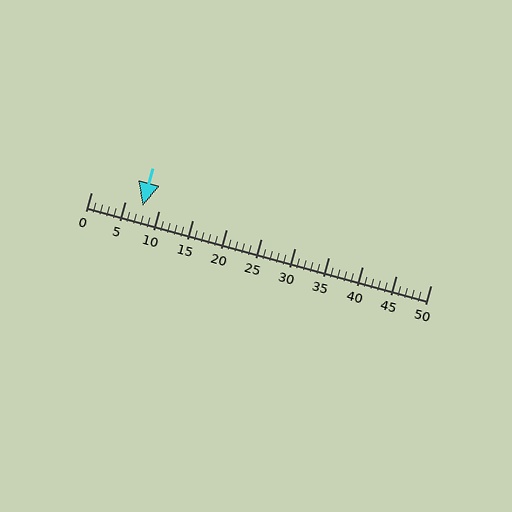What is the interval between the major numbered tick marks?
The major tick marks are spaced 5 units apart.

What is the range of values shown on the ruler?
The ruler shows values from 0 to 50.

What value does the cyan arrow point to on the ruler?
The cyan arrow points to approximately 8.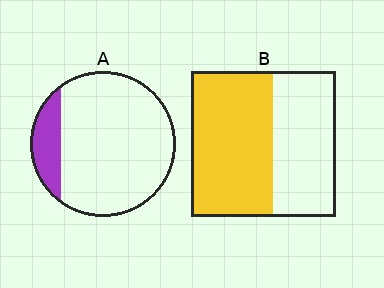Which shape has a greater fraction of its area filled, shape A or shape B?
Shape B.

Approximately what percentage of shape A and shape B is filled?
A is approximately 15% and B is approximately 55%.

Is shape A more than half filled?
No.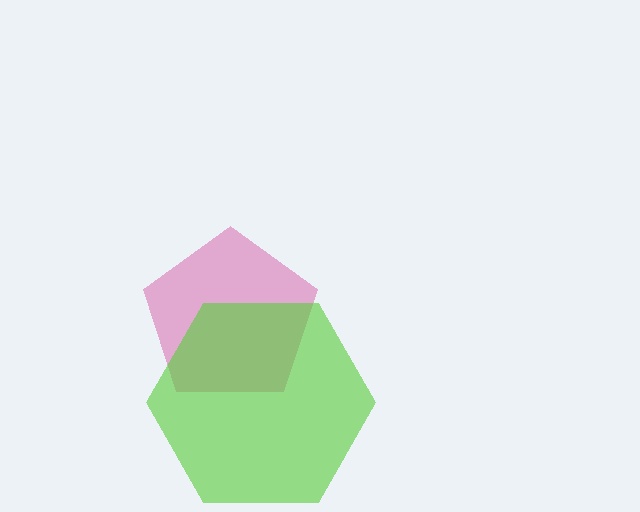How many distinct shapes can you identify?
There are 2 distinct shapes: a pink pentagon, a lime hexagon.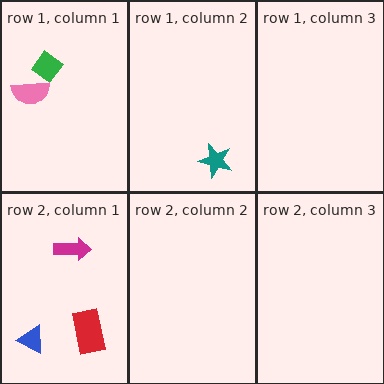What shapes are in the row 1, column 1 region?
The green diamond, the pink semicircle.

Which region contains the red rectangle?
The row 2, column 1 region.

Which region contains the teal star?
The row 1, column 2 region.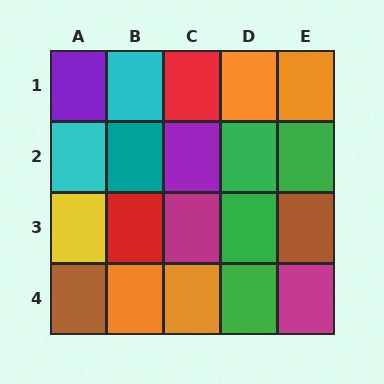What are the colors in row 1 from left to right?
Purple, cyan, red, orange, orange.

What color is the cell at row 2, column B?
Teal.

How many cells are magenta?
2 cells are magenta.